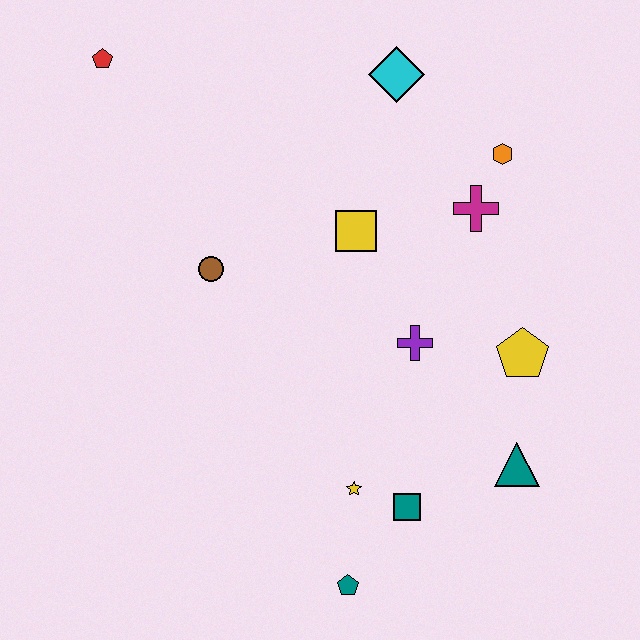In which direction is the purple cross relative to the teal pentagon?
The purple cross is above the teal pentagon.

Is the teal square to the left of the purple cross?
Yes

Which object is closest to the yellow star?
The teal square is closest to the yellow star.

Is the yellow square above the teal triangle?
Yes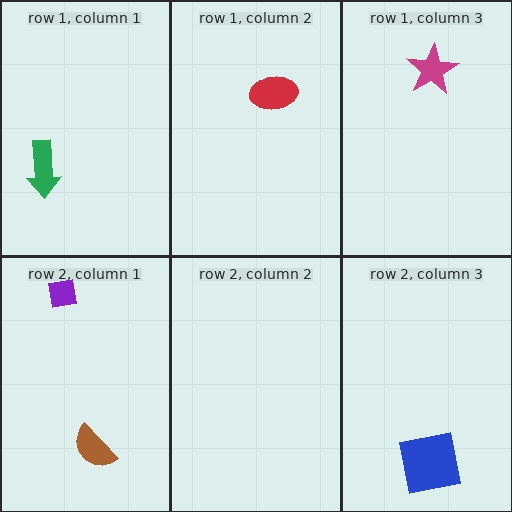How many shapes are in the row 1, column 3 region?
1.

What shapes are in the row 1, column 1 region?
The green arrow.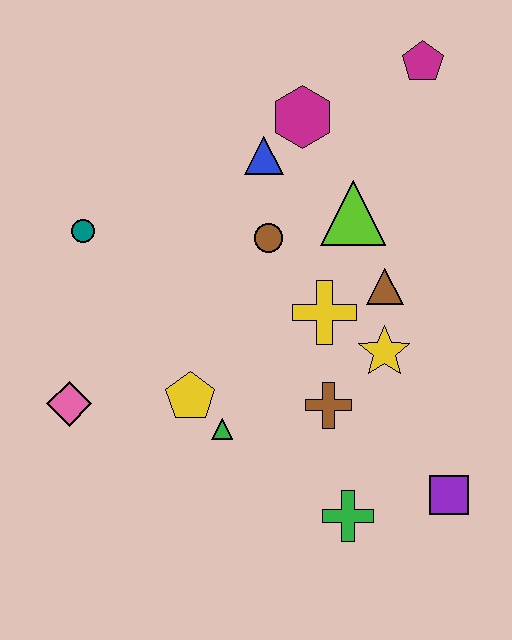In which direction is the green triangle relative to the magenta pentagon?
The green triangle is below the magenta pentagon.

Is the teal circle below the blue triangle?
Yes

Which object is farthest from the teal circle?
The purple square is farthest from the teal circle.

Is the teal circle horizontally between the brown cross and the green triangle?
No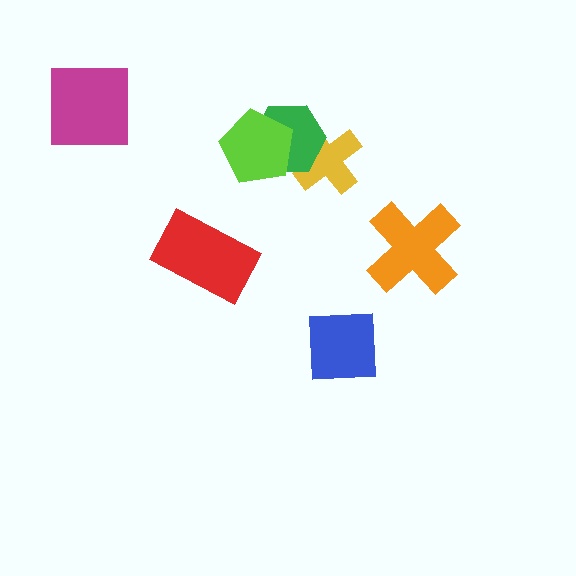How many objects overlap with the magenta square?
0 objects overlap with the magenta square.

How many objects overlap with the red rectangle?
0 objects overlap with the red rectangle.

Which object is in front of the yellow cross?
The green hexagon is in front of the yellow cross.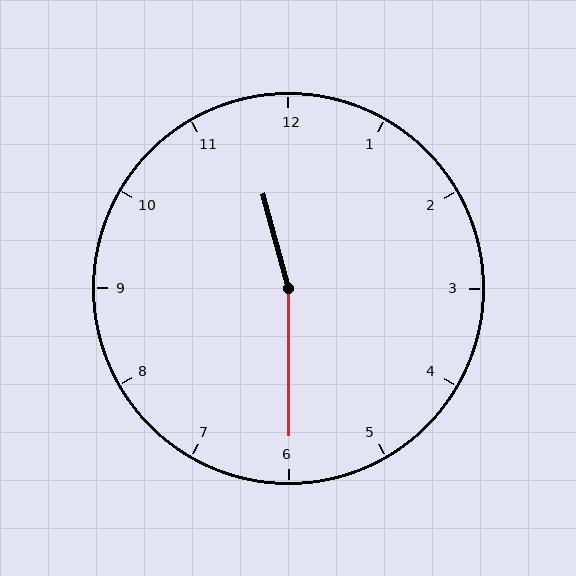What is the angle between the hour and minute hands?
Approximately 165 degrees.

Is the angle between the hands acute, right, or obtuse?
It is obtuse.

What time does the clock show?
11:30.